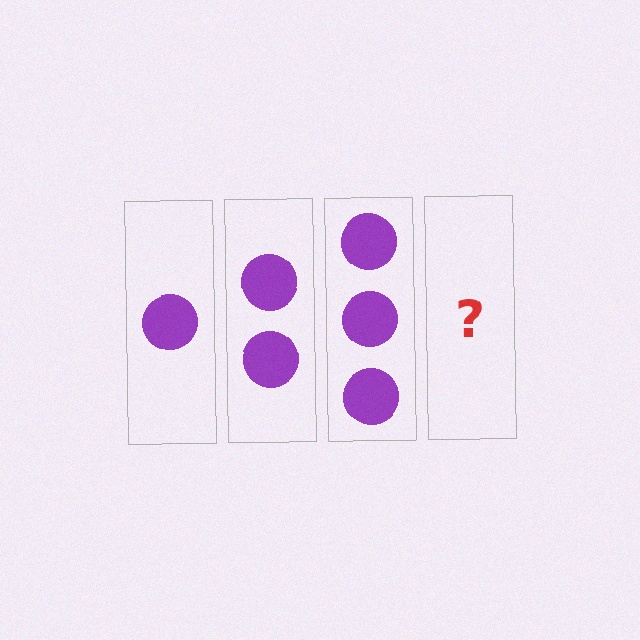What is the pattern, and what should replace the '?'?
The pattern is that each step adds one more circle. The '?' should be 4 circles.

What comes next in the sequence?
The next element should be 4 circles.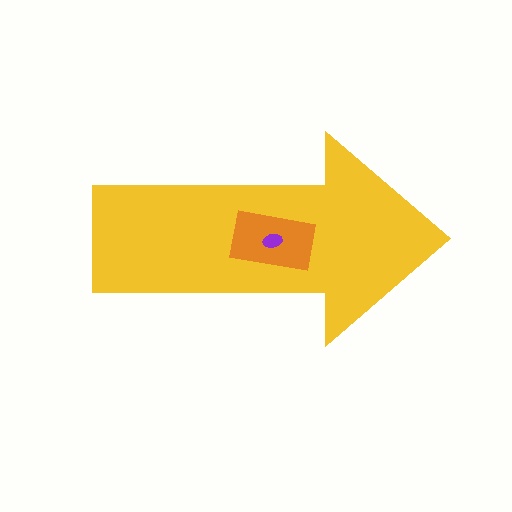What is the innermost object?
The purple ellipse.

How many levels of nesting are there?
3.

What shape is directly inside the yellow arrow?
The orange rectangle.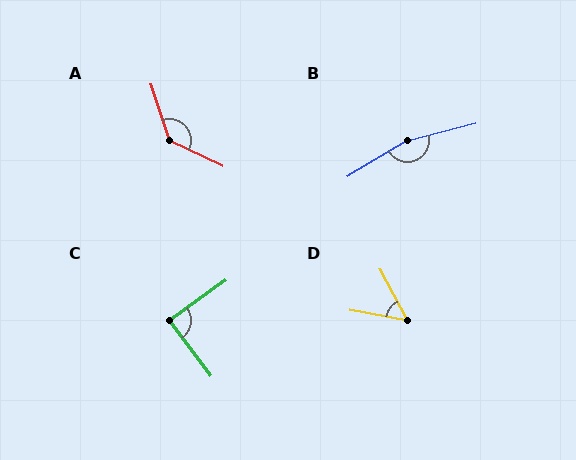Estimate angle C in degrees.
Approximately 89 degrees.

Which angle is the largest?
B, at approximately 164 degrees.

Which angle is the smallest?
D, at approximately 52 degrees.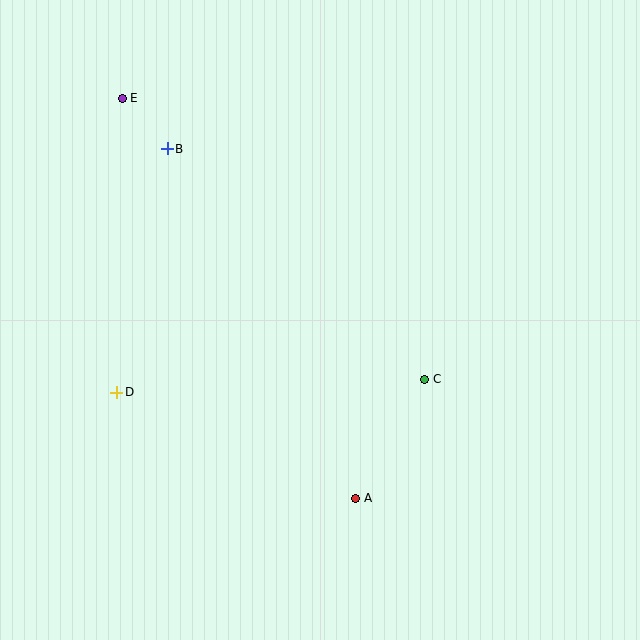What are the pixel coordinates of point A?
Point A is at (356, 498).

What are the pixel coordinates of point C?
Point C is at (424, 379).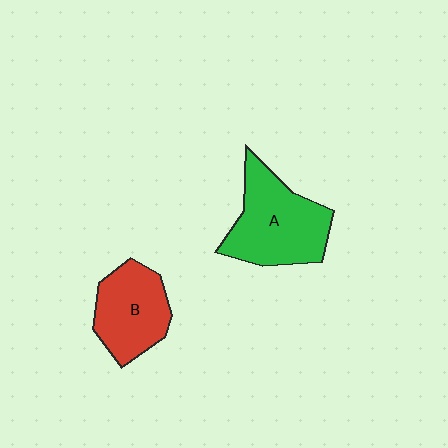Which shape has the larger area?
Shape A (green).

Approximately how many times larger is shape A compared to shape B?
Approximately 1.3 times.